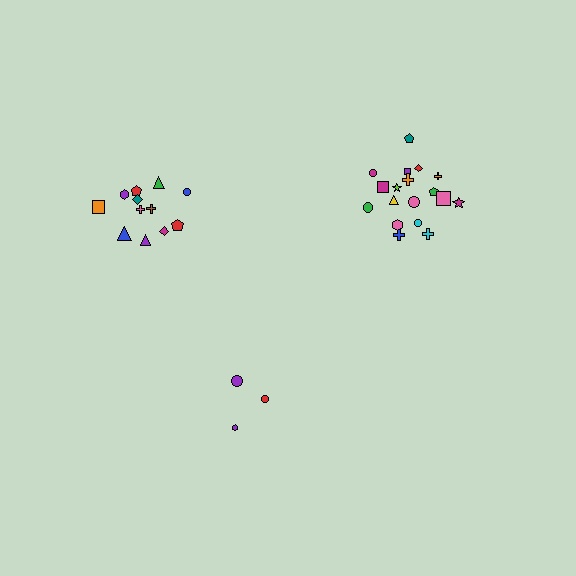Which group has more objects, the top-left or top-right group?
The top-right group.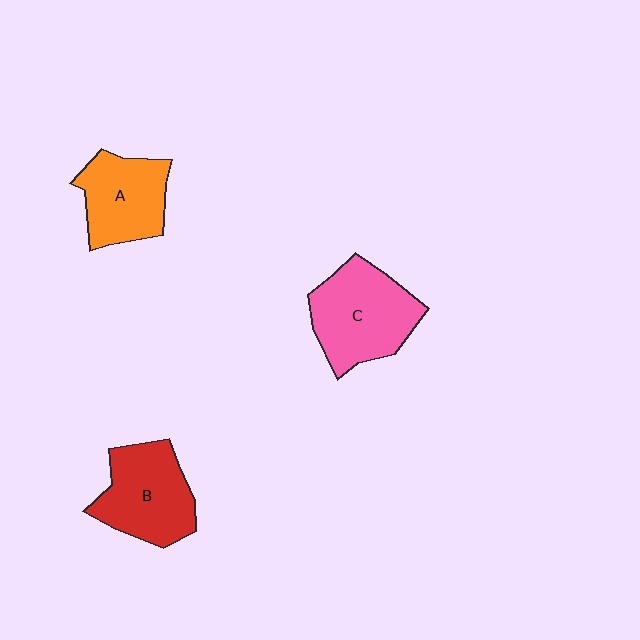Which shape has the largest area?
Shape C (pink).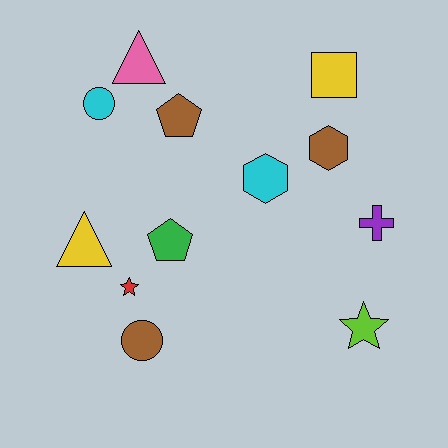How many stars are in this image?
There are 2 stars.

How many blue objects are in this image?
There are no blue objects.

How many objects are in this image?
There are 12 objects.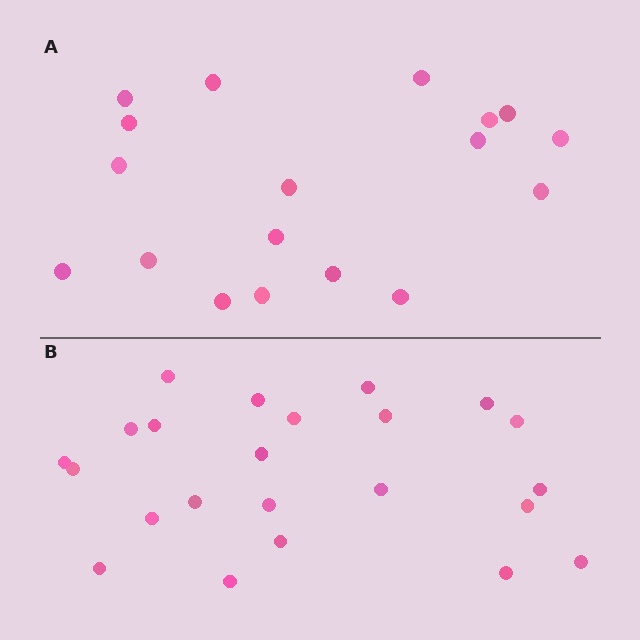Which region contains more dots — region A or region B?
Region B (the bottom region) has more dots.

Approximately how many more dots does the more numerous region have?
Region B has about 5 more dots than region A.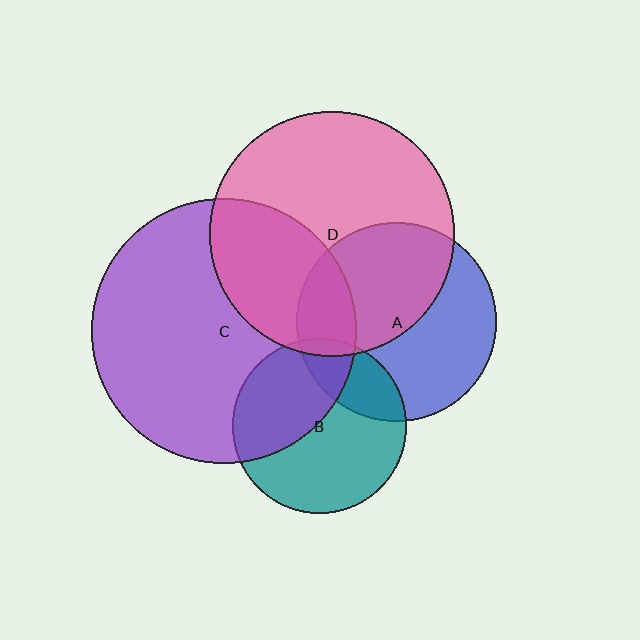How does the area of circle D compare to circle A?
Approximately 1.5 times.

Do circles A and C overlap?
Yes.